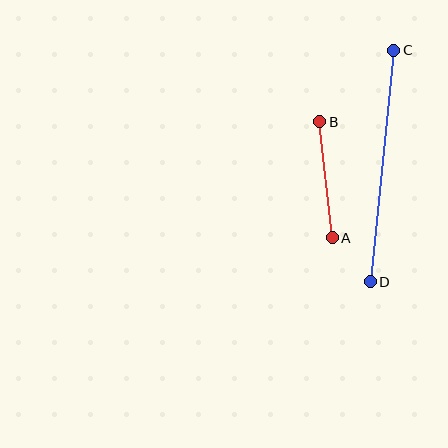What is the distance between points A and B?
The distance is approximately 117 pixels.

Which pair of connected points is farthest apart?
Points C and D are farthest apart.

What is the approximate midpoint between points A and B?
The midpoint is at approximately (326, 180) pixels.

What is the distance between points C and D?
The distance is approximately 233 pixels.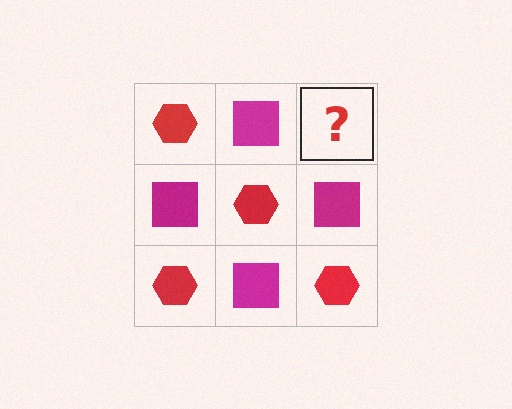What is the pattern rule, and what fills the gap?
The rule is that it alternates red hexagon and magenta square in a checkerboard pattern. The gap should be filled with a red hexagon.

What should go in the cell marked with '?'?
The missing cell should contain a red hexagon.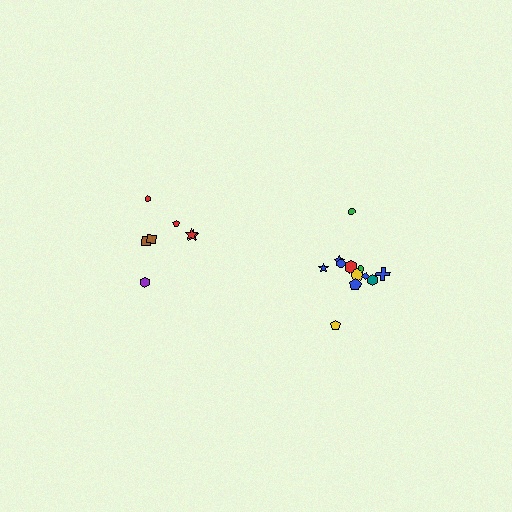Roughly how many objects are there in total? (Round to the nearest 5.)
Roughly 20 objects in total.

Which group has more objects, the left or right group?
The right group.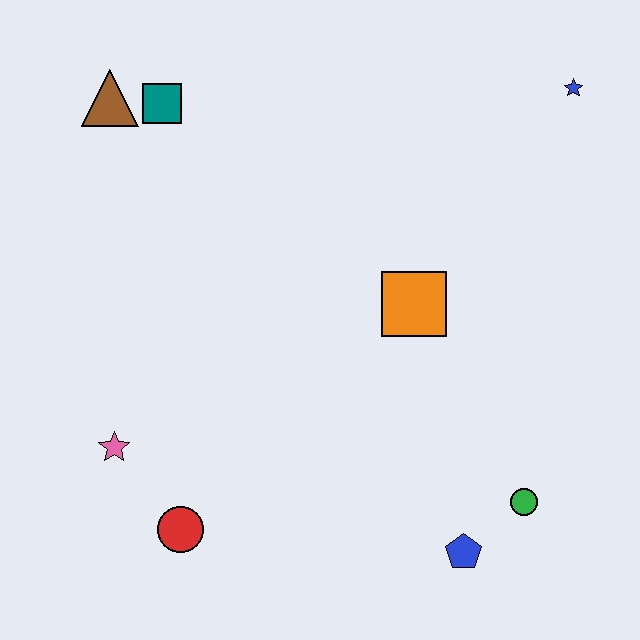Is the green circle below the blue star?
Yes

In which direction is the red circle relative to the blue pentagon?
The red circle is to the left of the blue pentagon.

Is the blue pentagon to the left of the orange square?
No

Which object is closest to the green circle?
The blue pentagon is closest to the green circle.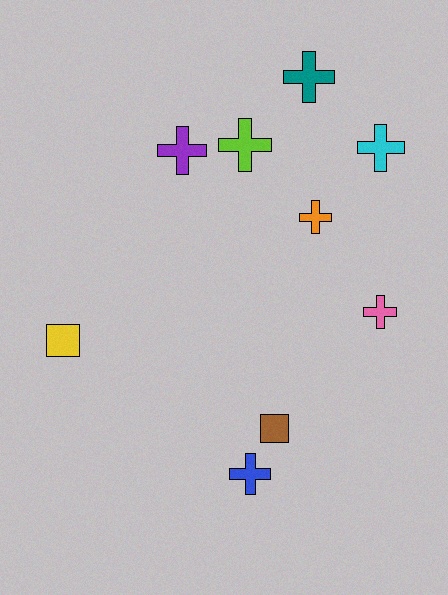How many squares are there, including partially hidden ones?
There are 2 squares.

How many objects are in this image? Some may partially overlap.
There are 9 objects.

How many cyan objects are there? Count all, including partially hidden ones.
There is 1 cyan object.